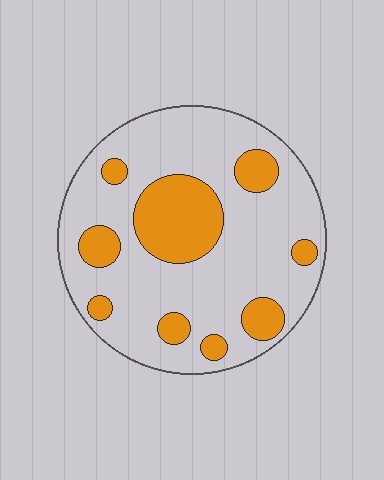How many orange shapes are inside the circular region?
9.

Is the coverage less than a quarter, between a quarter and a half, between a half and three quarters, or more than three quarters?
Less than a quarter.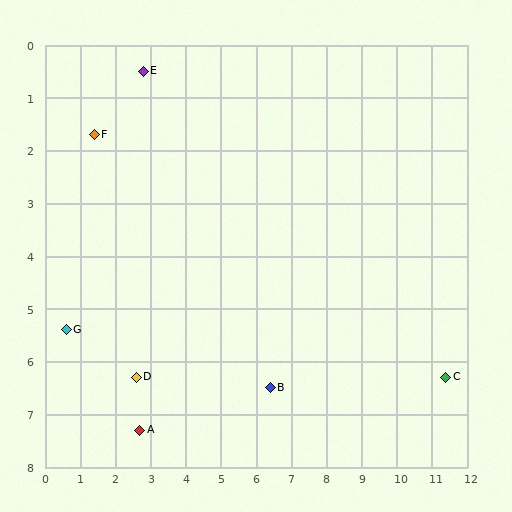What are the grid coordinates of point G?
Point G is at approximately (0.6, 5.4).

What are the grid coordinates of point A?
Point A is at approximately (2.7, 7.3).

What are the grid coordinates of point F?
Point F is at approximately (1.4, 1.7).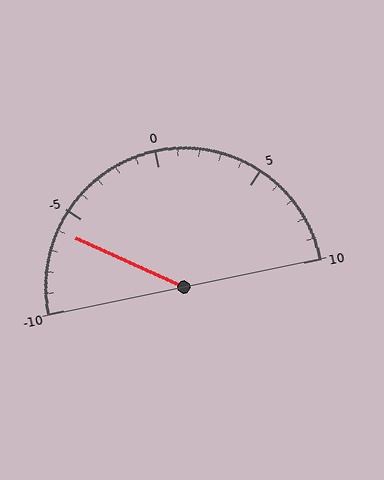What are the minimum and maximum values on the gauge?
The gauge ranges from -10 to 10.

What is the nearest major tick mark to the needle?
The nearest major tick mark is -5.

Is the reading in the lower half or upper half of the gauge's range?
The reading is in the lower half of the range (-10 to 10).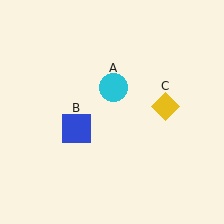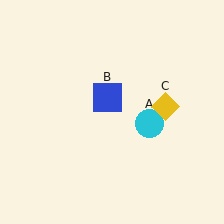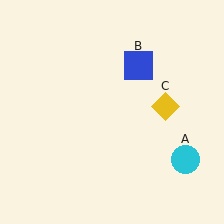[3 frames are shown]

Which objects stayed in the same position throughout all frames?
Yellow diamond (object C) remained stationary.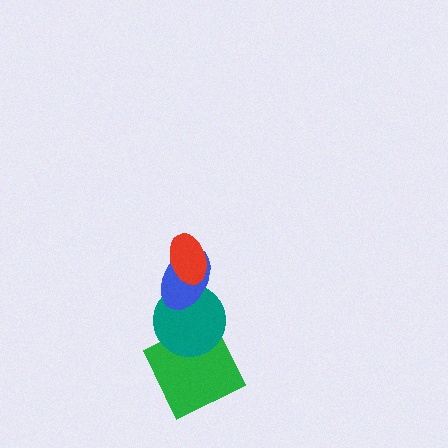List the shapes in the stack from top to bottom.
From top to bottom: the red ellipse, the blue ellipse, the teal circle, the green square.